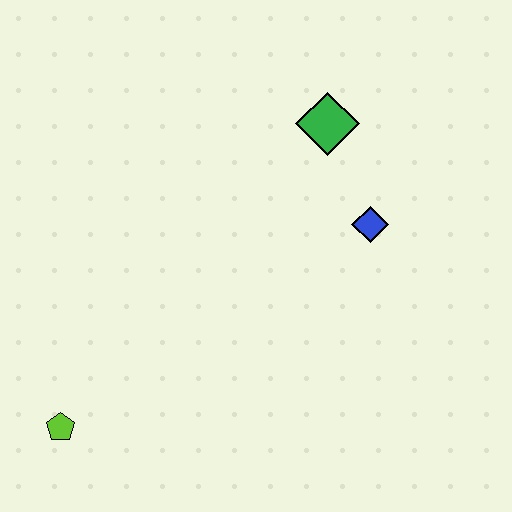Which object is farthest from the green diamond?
The lime pentagon is farthest from the green diamond.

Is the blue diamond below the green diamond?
Yes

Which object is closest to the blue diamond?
The green diamond is closest to the blue diamond.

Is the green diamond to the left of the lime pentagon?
No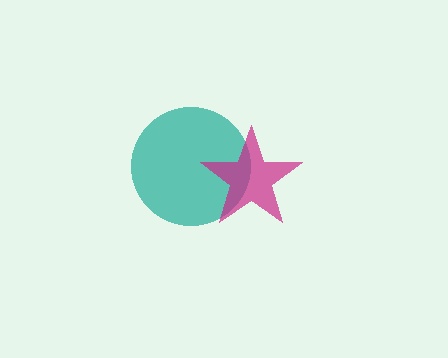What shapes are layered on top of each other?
The layered shapes are: a teal circle, a magenta star.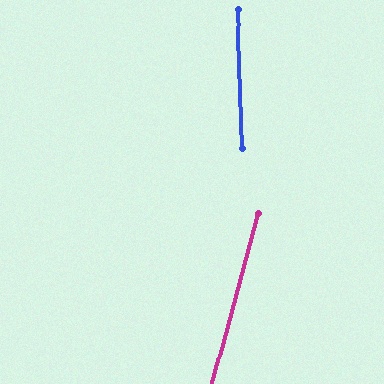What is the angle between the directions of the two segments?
Approximately 17 degrees.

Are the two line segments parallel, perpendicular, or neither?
Neither parallel nor perpendicular — they differ by about 17°.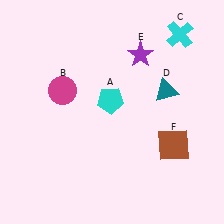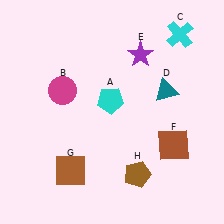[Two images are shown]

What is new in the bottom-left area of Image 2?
A brown square (G) was added in the bottom-left area of Image 2.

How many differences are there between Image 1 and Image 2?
There are 2 differences between the two images.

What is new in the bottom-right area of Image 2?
A brown pentagon (H) was added in the bottom-right area of Image 2.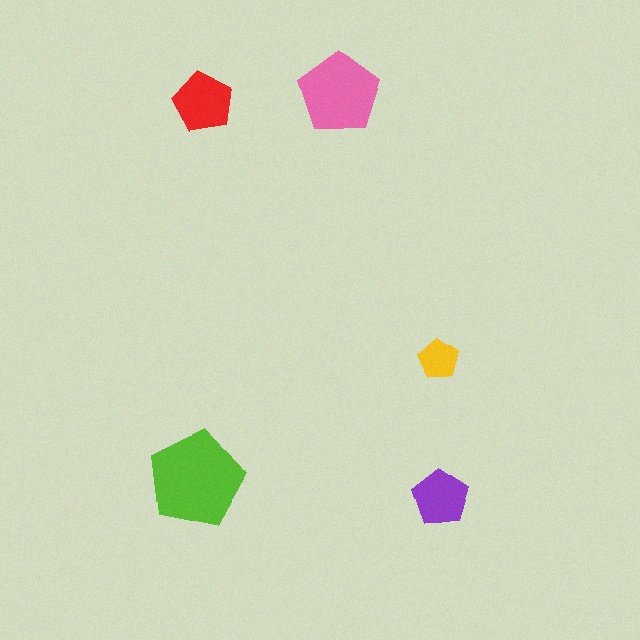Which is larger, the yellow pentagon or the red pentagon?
The red one.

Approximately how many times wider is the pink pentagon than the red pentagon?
About 1.5 times wider.